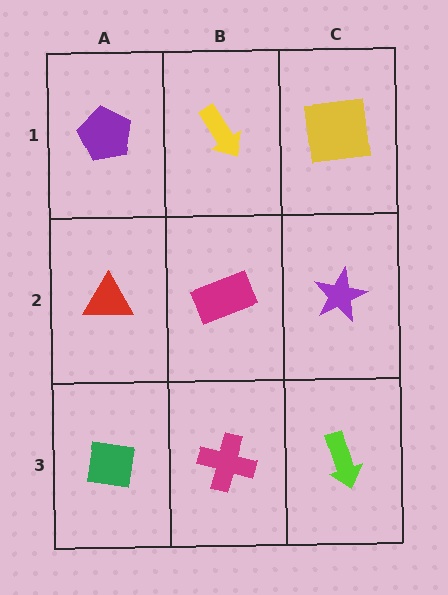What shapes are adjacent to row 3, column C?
A purple star (row 2, column C), a magenta cross (row 3, column B).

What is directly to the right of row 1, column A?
A yellow arrow.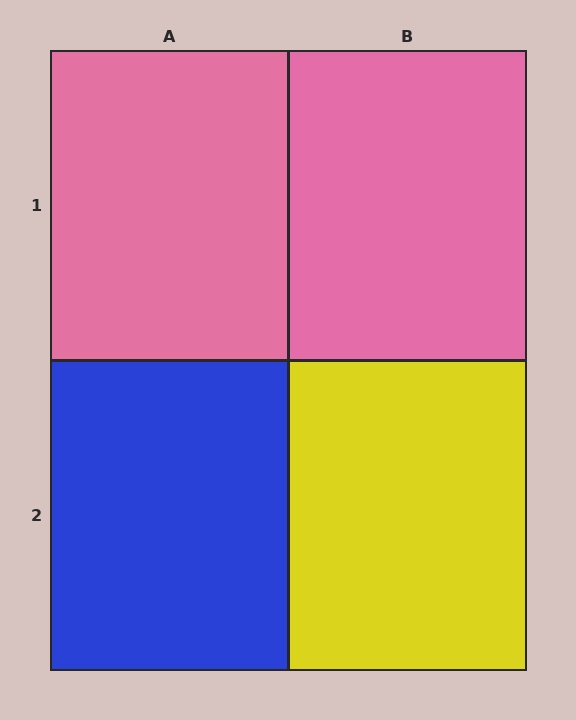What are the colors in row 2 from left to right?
Blue, yellow.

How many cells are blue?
1 cell is blue.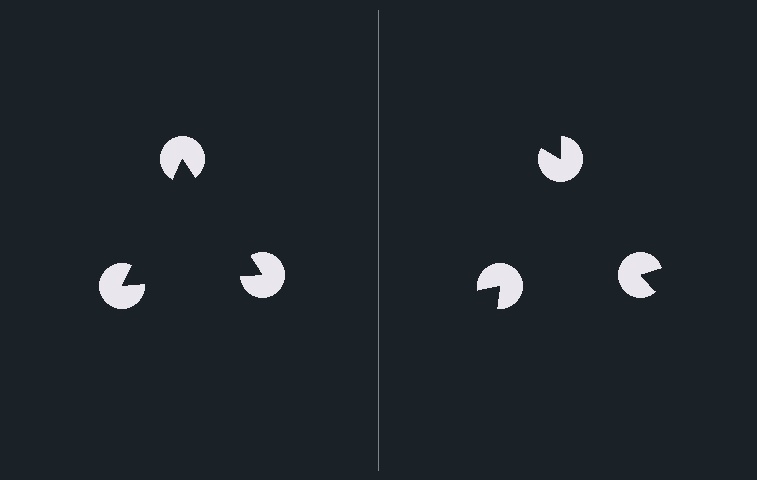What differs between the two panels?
The pac-man discs are positioned identically on both sides; only the wedge orientations differ. On the left they align to a triangle; on the right they are misaligned.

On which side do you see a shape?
An illusory triangle appears on the left side. On the right side the wedge cuts are rotated, so no coherent shape forms.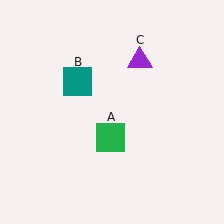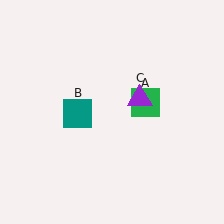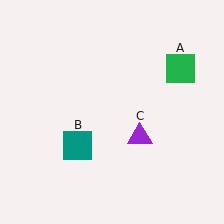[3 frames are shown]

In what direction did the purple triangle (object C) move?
The purple triangle (object C) moved down.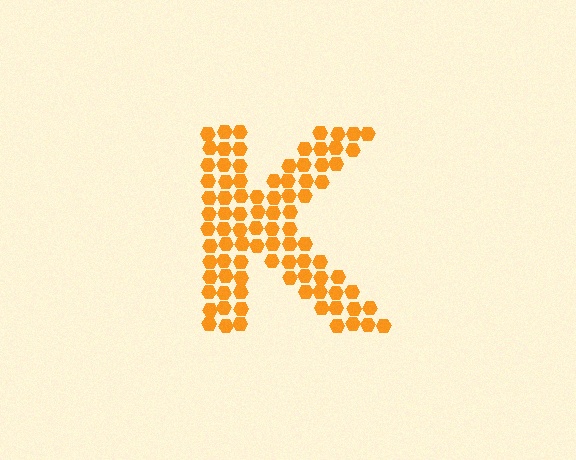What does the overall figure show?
The overall figure shows the letter K.